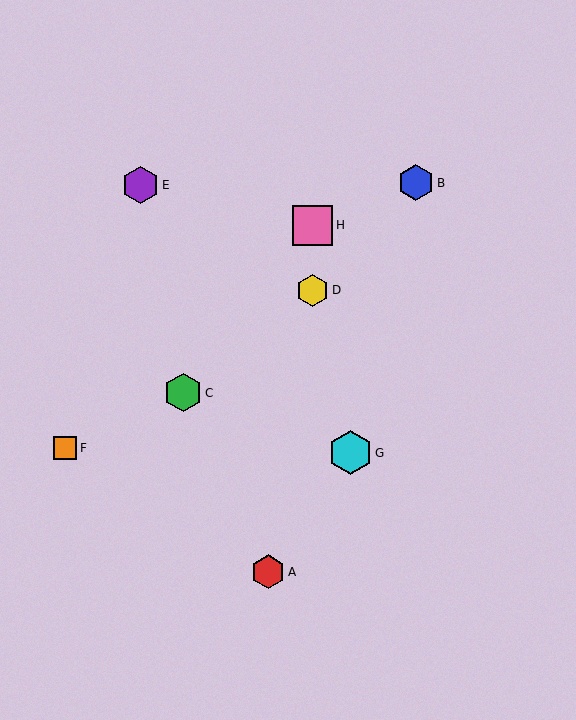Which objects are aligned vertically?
Objects D, H are aligned vertically.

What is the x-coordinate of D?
Object D is at x≈312.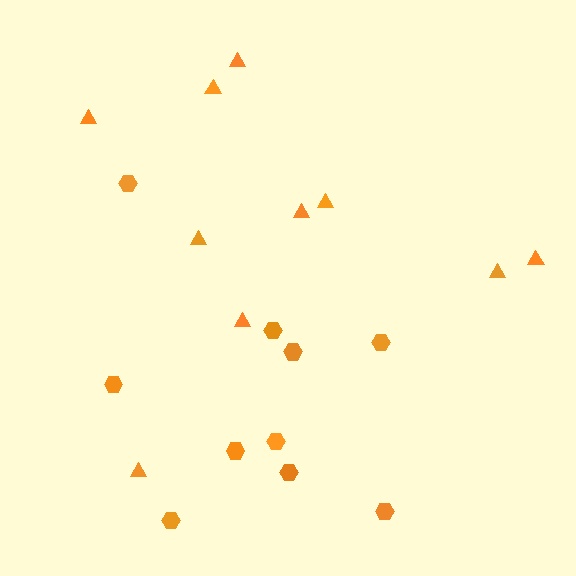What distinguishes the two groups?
There are 2 groups: one group of triangles (10) and one group of hexagons (10).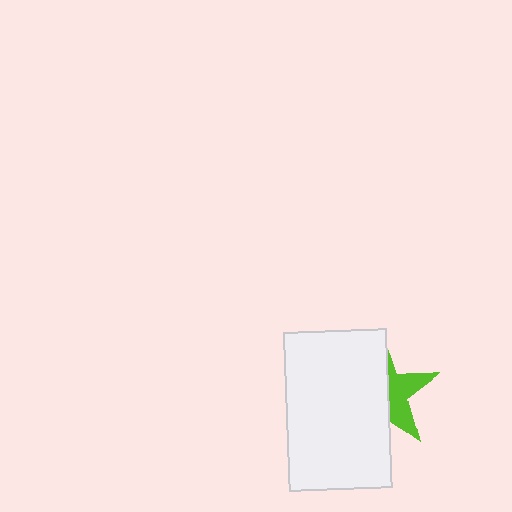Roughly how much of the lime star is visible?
A small part of it is visible (roughly 41%).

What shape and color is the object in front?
The object in front is a white rectangle.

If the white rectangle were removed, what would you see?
You would see the complete lime star.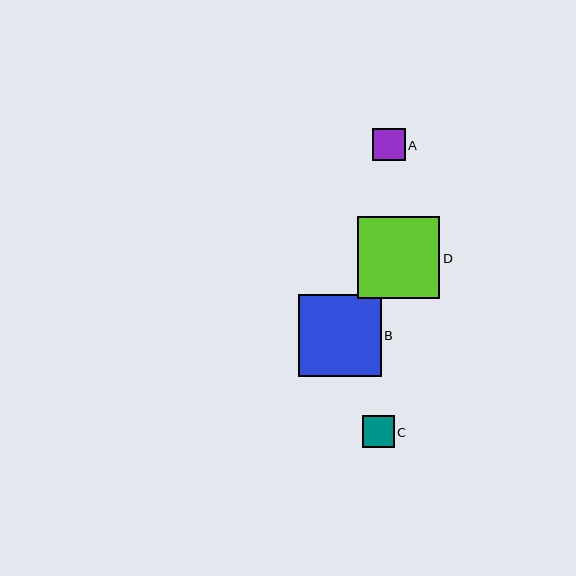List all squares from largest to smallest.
From largest to smallest: B, D, A, C.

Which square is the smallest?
Square C is the smallest with a size of approximately 32 pixels.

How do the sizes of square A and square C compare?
Square A and square C are approximately the same size.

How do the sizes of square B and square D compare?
Square B and square D are approximately the same size.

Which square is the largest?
Square B is the largest with a size of approximately 83 pixels.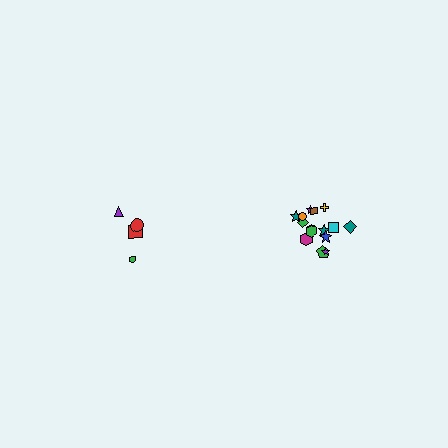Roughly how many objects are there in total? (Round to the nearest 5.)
Roughly 20 objects in total.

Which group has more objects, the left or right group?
The right group.